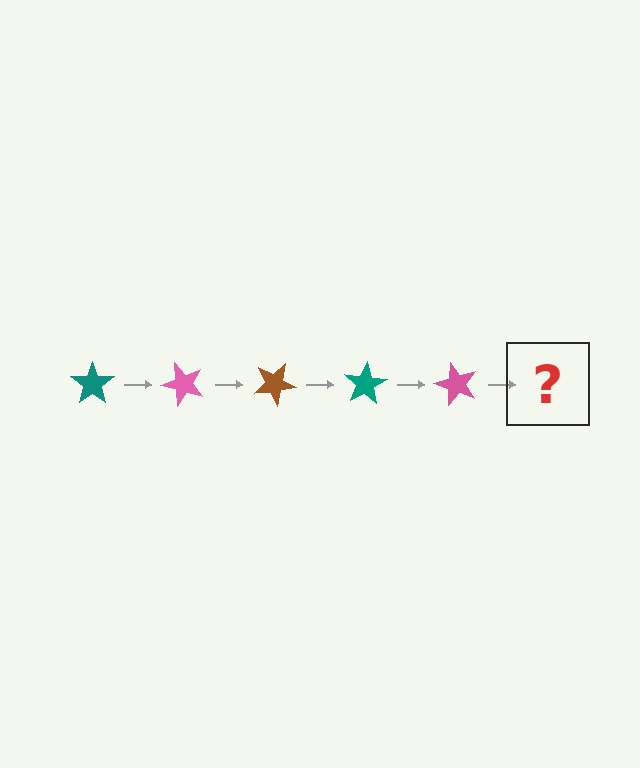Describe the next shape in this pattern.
It should be a brown star, rotated 250 degrees from the start.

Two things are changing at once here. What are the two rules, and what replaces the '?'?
The two rules are that it rotates 50 degrees each step and the color cycles through teal, pink, and brown. The '?' should be a brown star, rotated 250 degrees from the start.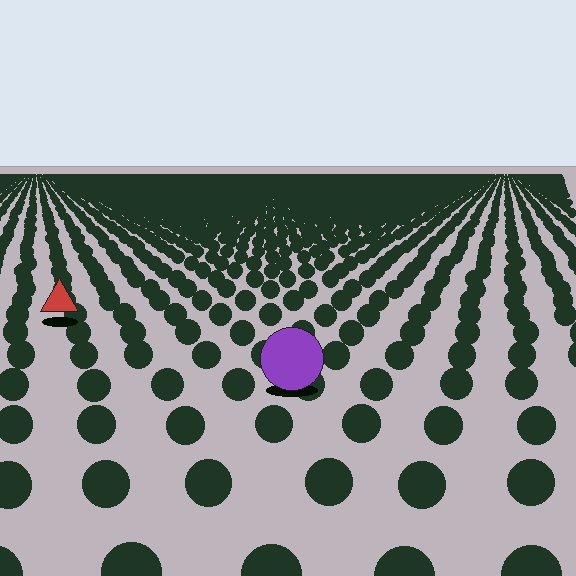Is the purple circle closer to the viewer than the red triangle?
Yes. The purple circle is closer — you can tell from the texture gradient: the ground texture is coarser near it.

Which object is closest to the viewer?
The purple circle is closest. The texture marks near it are larger and more spread out.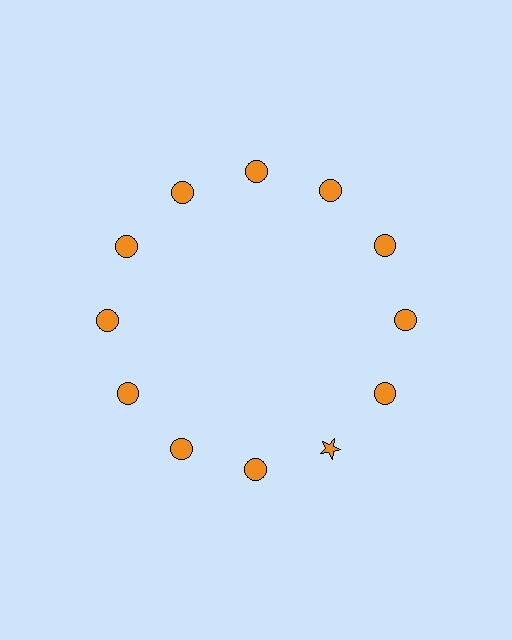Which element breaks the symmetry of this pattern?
The orange star at roughly the 5 o'clock position breaks the symmetry. All other shapes are orange circles.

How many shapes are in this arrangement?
There are 12 shapes arranged in a ring pattern.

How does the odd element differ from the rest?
It has a different shape: star instead of circle.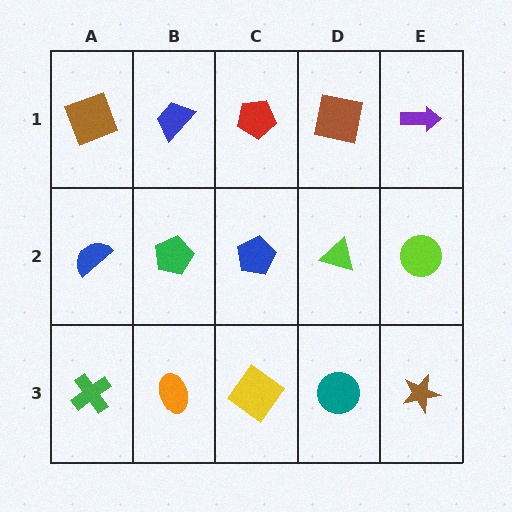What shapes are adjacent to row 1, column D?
A lime triangle (row 2, column D), a red pentagon (row 1, column C), a purple arrow (row 1, column E).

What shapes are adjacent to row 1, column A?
A blue semicircle (row 2, column A), a blue trapezoid (row 1, column B).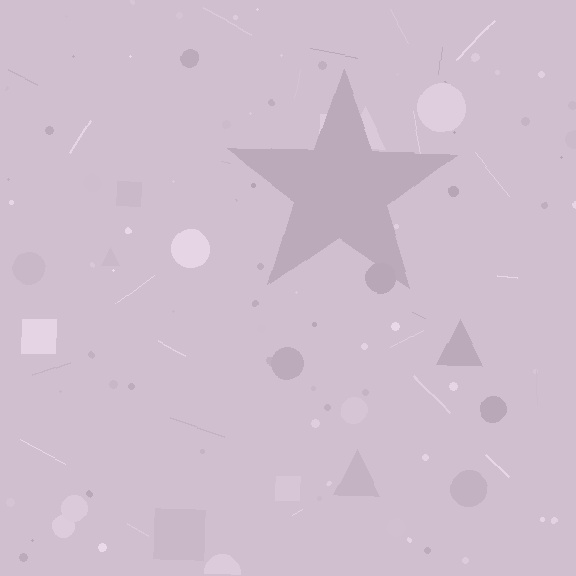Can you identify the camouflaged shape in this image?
The camouflaged shape is a star.